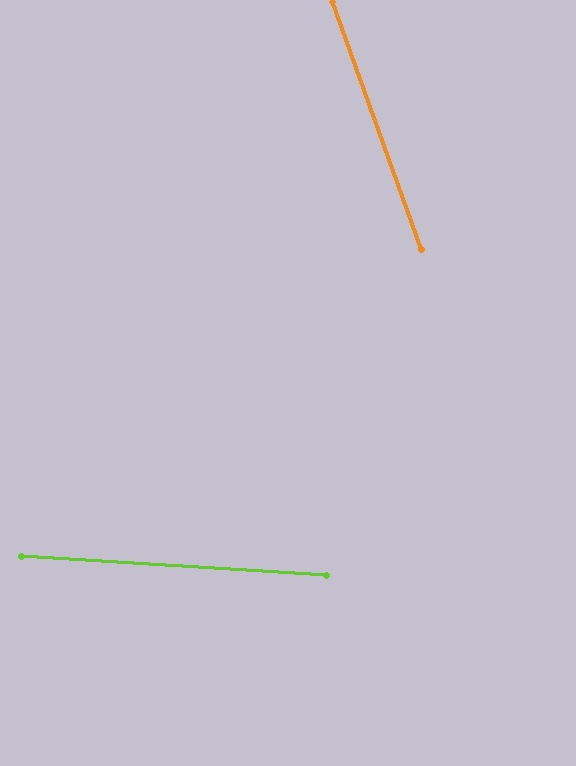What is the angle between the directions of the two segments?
Approximately 67 degrees.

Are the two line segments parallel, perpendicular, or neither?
Neither parallel nor perpendicular — they differ by about 67°.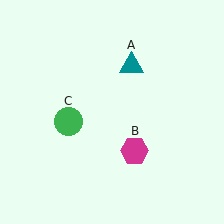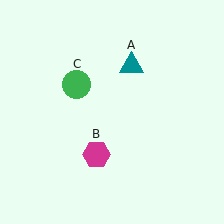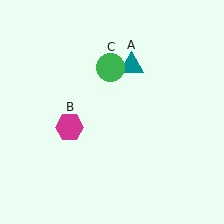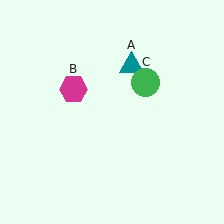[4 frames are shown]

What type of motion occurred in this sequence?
The magenta hexagon (object B), green circle (object C) rotated clockwise around the center of the scene.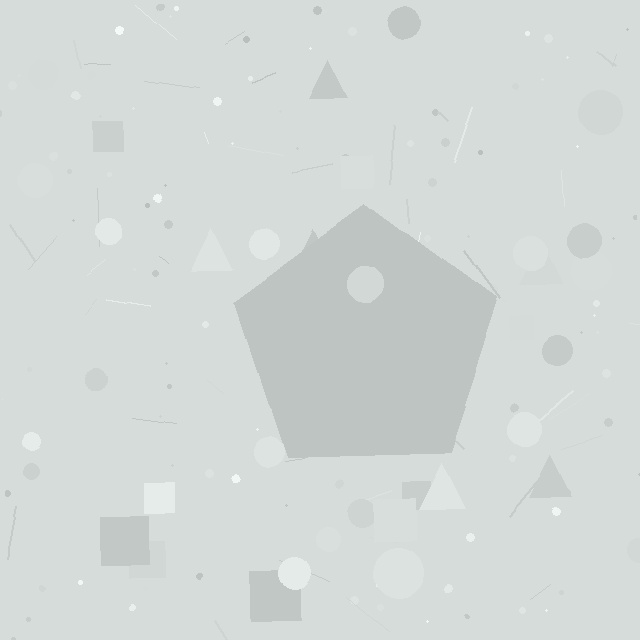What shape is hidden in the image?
A pentagon is hidden in the image.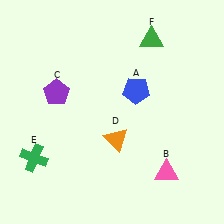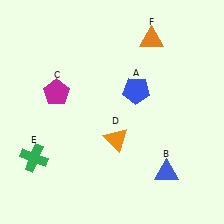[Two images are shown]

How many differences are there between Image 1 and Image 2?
There are 3 differences between the two images.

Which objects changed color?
B changed from pink to blue. C changed from purple to magenta. F changed from green to orange.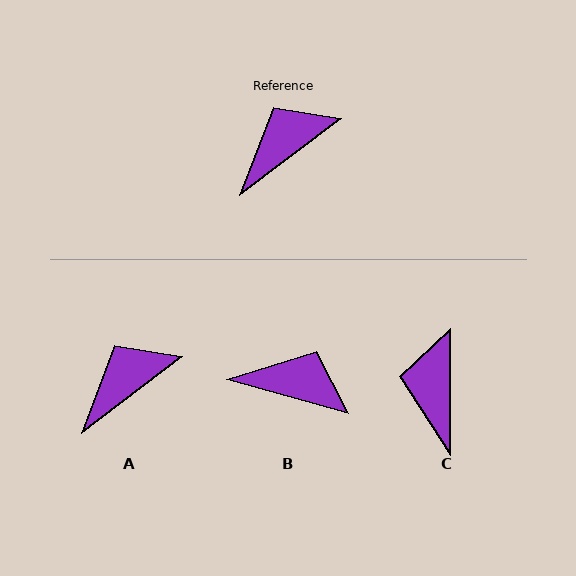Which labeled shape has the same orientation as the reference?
A.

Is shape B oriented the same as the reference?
No, it is off by about 52 degrees.